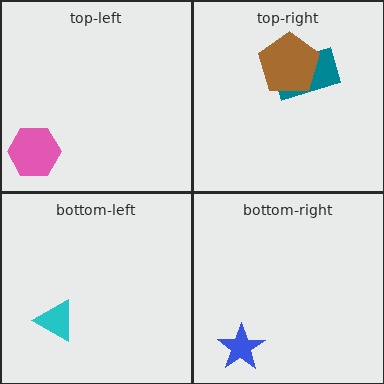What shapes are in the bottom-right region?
The blue star.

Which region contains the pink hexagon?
The top-left region.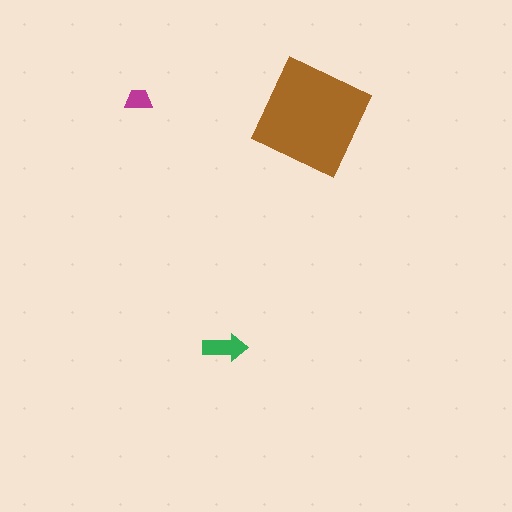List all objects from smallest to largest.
The magenta trapezoid, the green arrow, the brown square.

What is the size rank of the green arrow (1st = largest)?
2nd.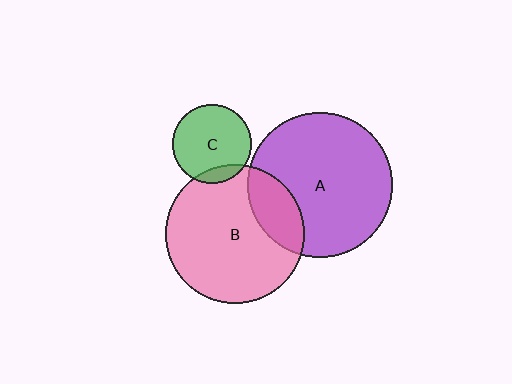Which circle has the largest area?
Circle A (purple).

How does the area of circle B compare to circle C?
Approximately 3.1 times.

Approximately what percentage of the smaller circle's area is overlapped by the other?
Approximately 10%.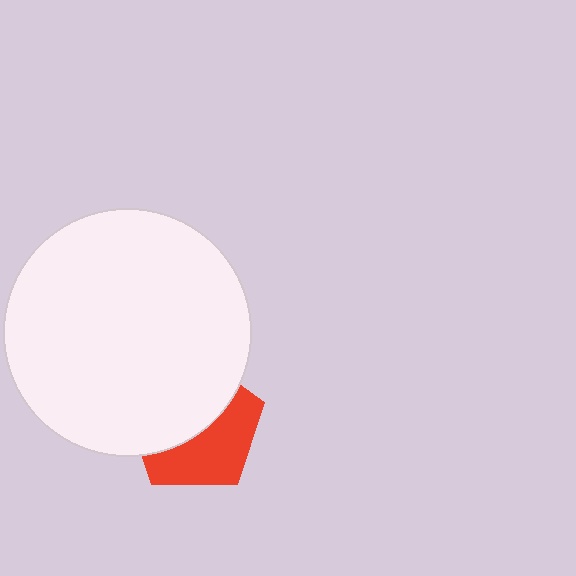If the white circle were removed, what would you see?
You would see the complete red pentagon.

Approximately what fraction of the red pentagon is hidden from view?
Roughly 53% of the red pentagon is hidden behind the white circle.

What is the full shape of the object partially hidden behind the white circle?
The partially hidden object is a red pentagon.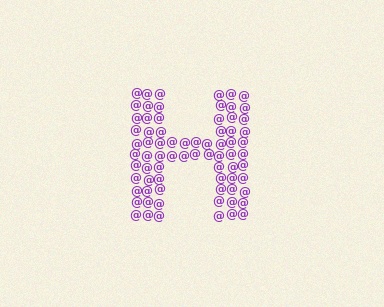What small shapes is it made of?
It is made of small at signs.